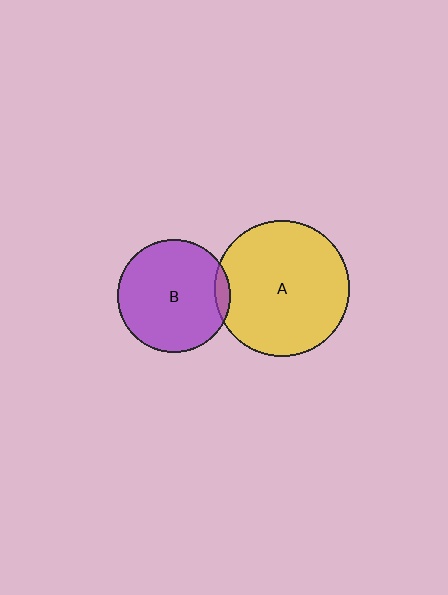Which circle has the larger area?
Circle A (yellow).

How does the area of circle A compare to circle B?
Approximately 1.4 times.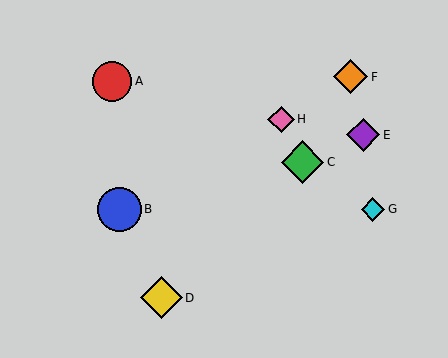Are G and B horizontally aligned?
Yes, both are at y≈209.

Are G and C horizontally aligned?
No, G is at y≈209 and C is at y≈162.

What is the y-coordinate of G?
Object G is at y≈209.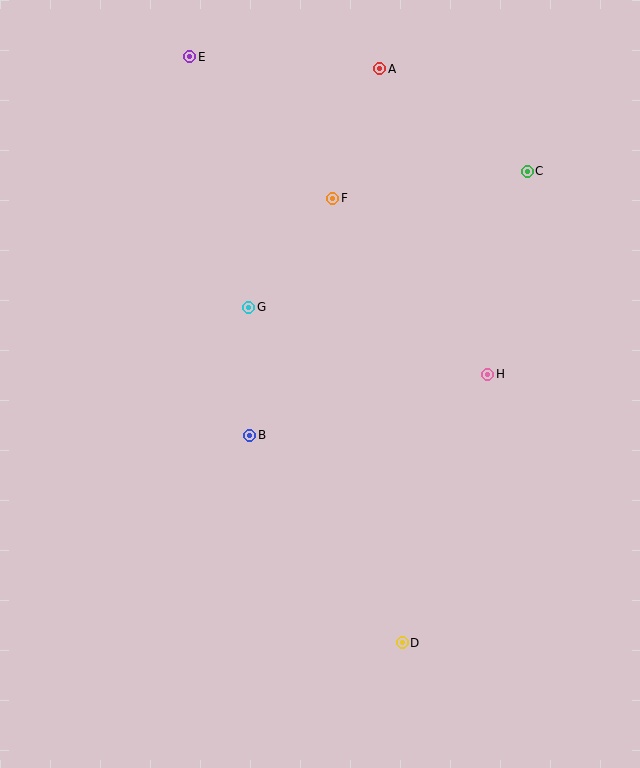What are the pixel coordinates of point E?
Point E is at (190, 57).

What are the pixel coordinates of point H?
Point H is at (488, 374).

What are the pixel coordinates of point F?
Point F is at (333, 198).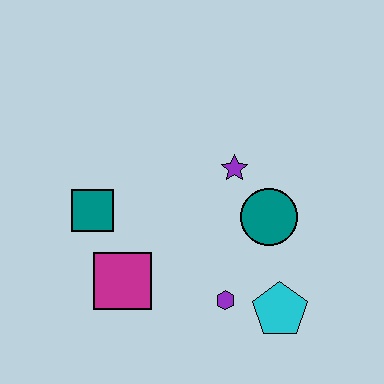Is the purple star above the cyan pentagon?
Yes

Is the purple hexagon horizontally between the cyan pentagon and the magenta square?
Yes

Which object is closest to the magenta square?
The teal square is closest to the magenta square.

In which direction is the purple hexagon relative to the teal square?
The purple hexagon is to the right of the teal square.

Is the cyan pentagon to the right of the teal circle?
Yes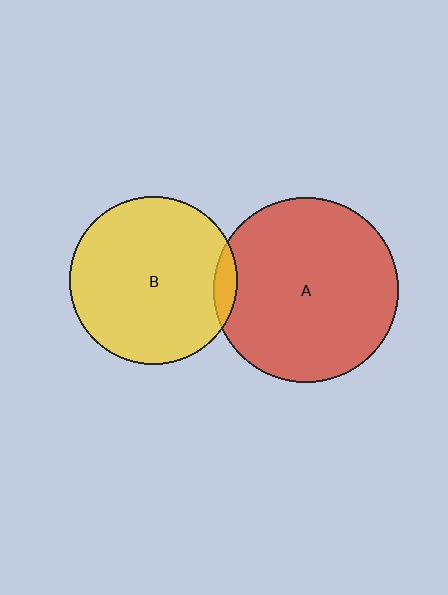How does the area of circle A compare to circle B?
Approximately 1.2 times.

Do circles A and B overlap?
Yes.